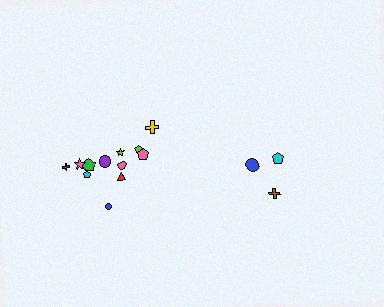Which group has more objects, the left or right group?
The left group.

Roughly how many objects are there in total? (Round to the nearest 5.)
Roughly 15 objects in total.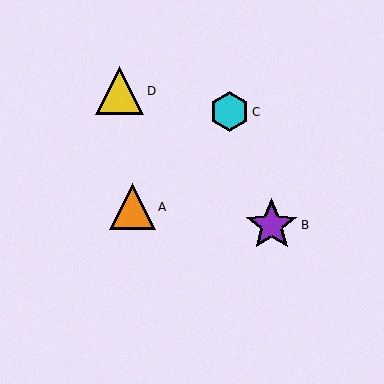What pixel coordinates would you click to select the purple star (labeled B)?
Click at (272, 225) to select the purple star B.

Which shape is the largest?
The purple star (labeled B) is the largest.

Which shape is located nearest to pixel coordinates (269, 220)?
The purple star (labeled B) at (272, 225) is nearest to that location.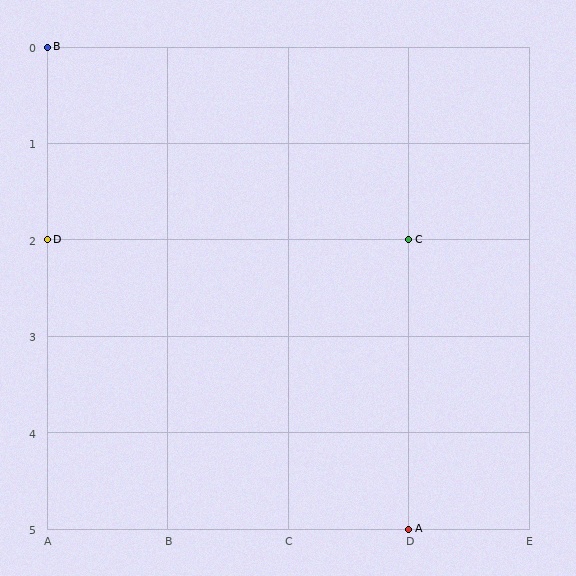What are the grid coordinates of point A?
Point A is at grid coordinates (D, 5).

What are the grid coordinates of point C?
Point C is at grid coordinates (D, 2).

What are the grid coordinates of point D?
Point D is at grid coordinates (A, 2).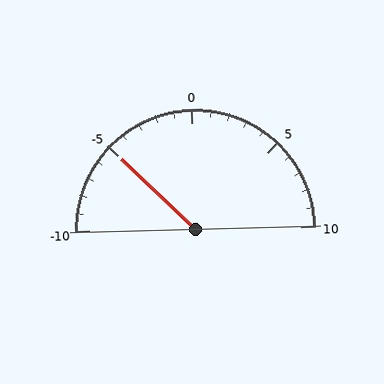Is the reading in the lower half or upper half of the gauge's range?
The reading is in the lower half of the range (-10 to 10).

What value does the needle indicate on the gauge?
The needle indicates approximately -5.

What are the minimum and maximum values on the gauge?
The gauge ranges from -10 to 10.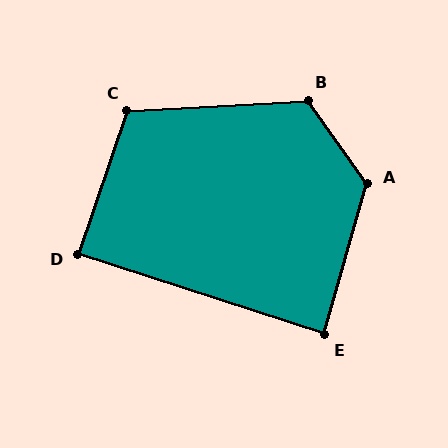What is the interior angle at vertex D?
Approximately 89 degrees (approximately right).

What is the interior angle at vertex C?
Approximately 112 degrees (obtuse).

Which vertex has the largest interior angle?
A, at approximately 128 degrees.